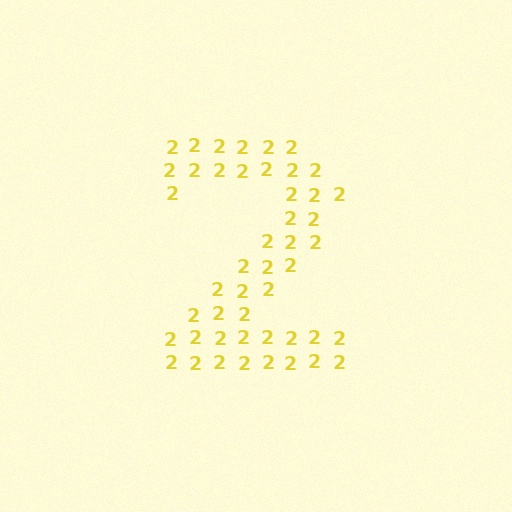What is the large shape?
The large shape is the digit 2.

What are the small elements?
The small elements are digit 2's.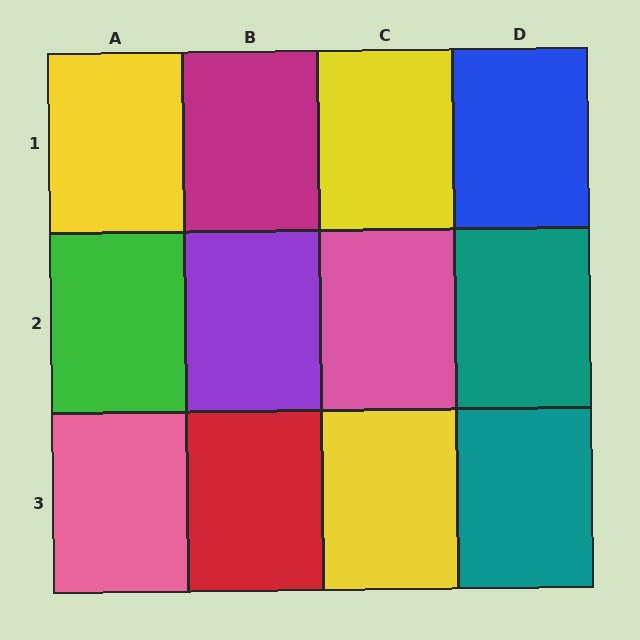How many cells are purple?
1 cell is purple.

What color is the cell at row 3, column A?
Pink.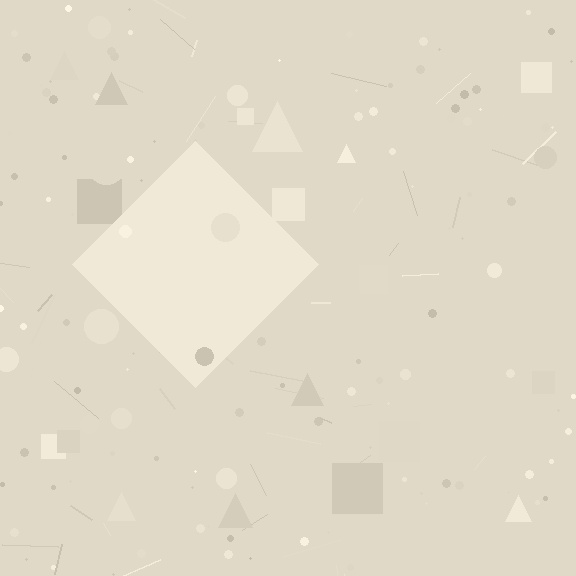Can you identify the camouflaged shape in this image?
The camouflaged shape is a diamond.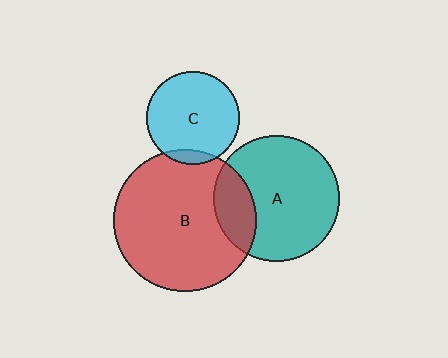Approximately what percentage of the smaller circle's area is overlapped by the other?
Approximately 10%.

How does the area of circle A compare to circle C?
Approximately 1.8 times.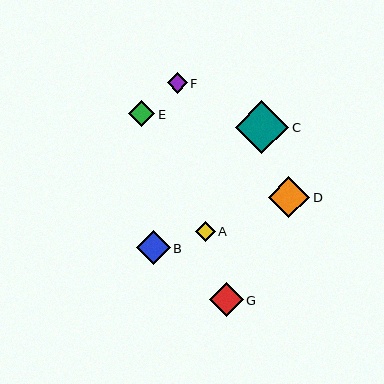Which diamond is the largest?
Diamond C is the largest with a size of approximately 54 pixels.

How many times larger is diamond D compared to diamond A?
Diamond D is approximately 2.1 times the size of diamond A.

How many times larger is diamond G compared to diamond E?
Diamond G is approximately 1.3 times the size of diamond E.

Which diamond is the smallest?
Diamond A is the smallest with a size of approximately 20 pixels.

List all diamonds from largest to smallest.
From largest to smallest: C, D, B, G, E, F, A.